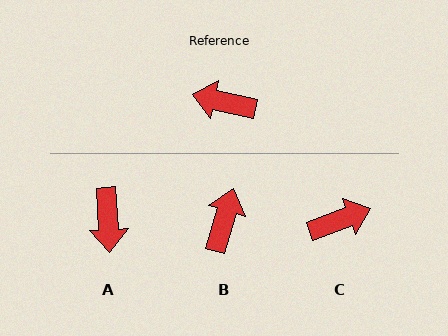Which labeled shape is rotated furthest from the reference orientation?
C, about 147 degrees away.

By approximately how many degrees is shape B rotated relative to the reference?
Approximately 93 degrees clockwise.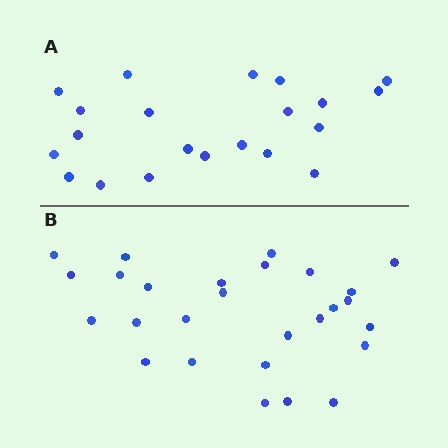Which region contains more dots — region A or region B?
Region B (the bottom region) has more dots.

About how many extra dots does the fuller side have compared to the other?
Region B has about 6 more dots than region A.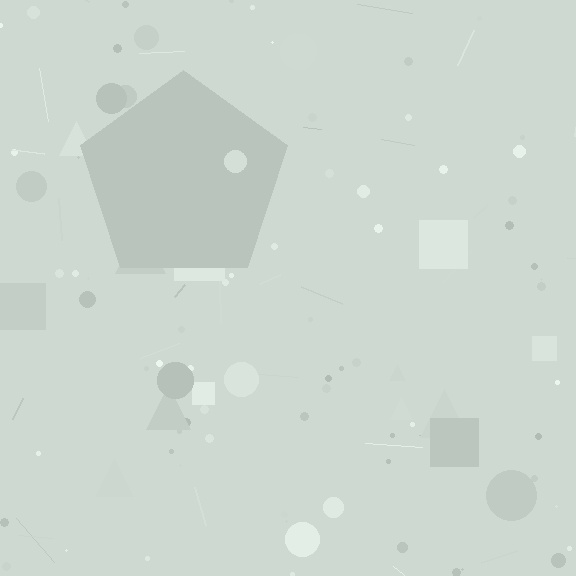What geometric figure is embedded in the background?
A pentagon is embedded in the background.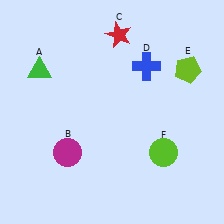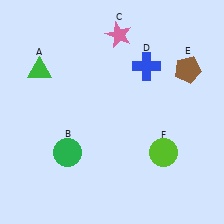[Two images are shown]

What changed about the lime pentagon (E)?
In Image 1, E is lime. In Image 2, it changed to brown.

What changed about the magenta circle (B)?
In Image 1, B is magenta. In Image 2, it changed to green.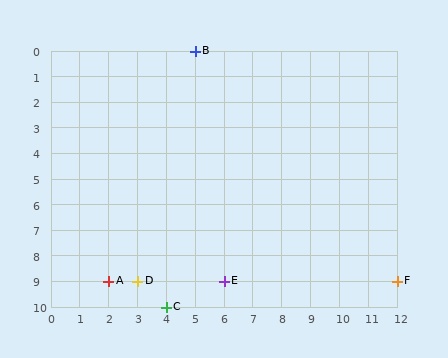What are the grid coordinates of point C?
Point C is at grid coordinates (4, 10).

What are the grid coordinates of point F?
Point F is at grid coordinates (12, 9).